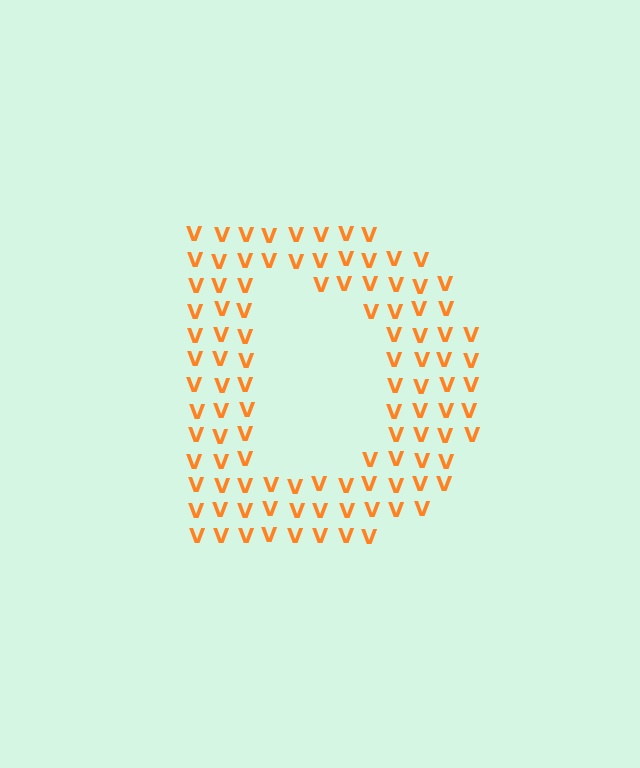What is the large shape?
The large shape is the letter D.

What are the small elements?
The small elements are letter V's.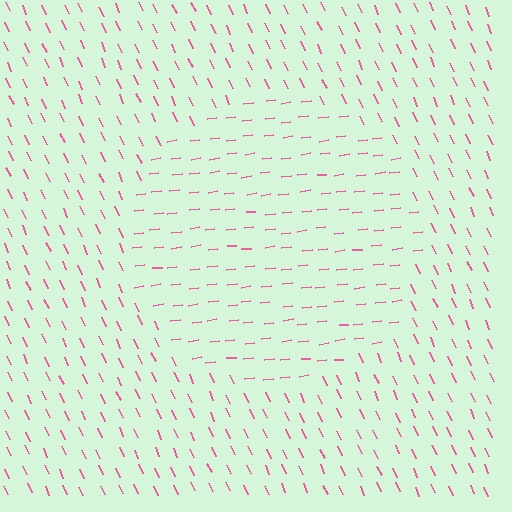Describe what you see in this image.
The image is filled with small pink line segments. A circle region in the image has lines oriented differently from the surrounding lines, creating a visible texture boundary.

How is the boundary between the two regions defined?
The boundary is defined purely by a change in line orientation (approximately 72 degrees difference). All lines are the same color and thickness.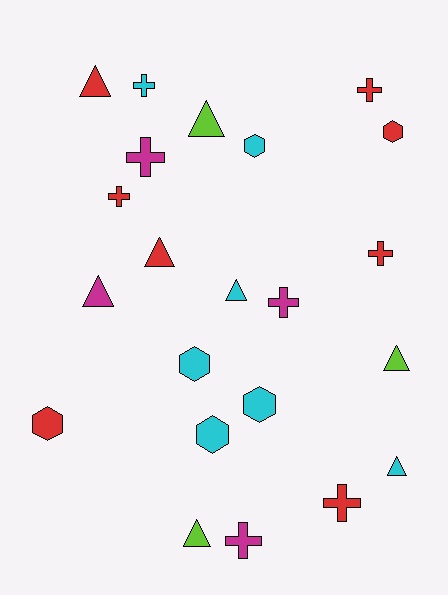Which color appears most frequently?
Red, with 8 objects.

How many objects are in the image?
There are 22 objects.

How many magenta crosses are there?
There are 3 magenta crosses.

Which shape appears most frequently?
Triangle, with 8 objects.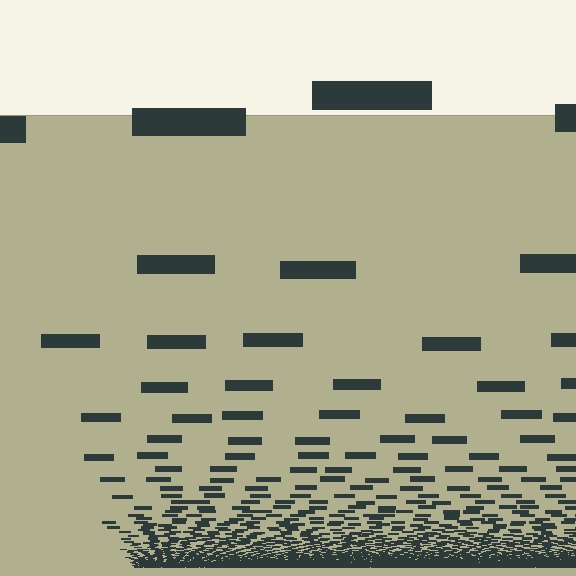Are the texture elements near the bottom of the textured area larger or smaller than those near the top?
Smaller. The gradient is inverted — elements near the bottom are smaller and denser.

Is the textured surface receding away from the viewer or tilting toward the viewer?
The surface appears to tilt toward the viewer. Texture elements get larger and sparser toward the top.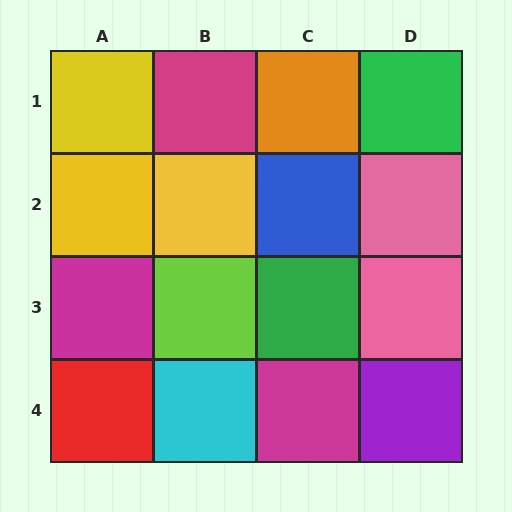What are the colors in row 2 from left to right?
Yellow, yellow, blue, pink.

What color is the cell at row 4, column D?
Purple.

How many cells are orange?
1 cell is orange.